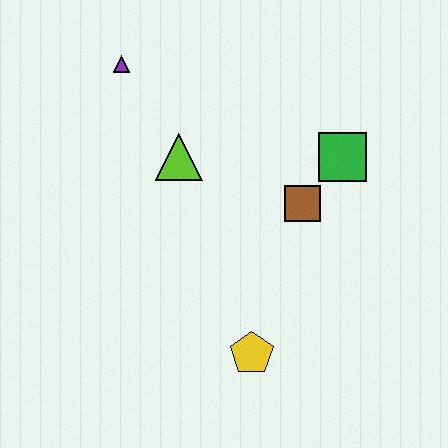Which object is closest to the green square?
The brown square is closest to the green square.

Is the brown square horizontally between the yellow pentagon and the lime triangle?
No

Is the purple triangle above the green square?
Yes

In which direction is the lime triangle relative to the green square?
The lime triangle is to the left of the green square.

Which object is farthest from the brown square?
The purple triangle is farthest from the brown square.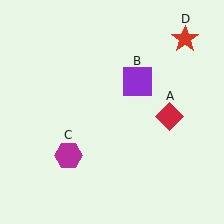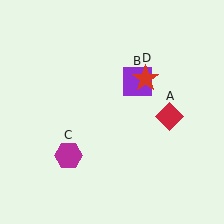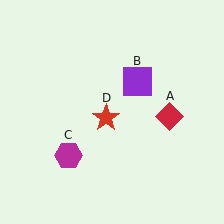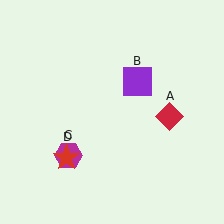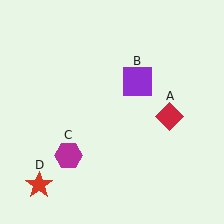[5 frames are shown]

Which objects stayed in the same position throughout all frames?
Red diamond (object A) and purple square (object B) and magenta hexagon (object C) remained stationary.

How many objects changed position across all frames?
1 object changed position: red star (object D).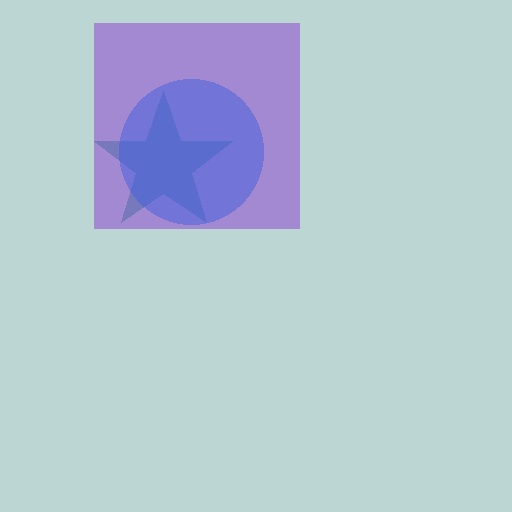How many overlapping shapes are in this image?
There are 3 overlapping shapes in the image.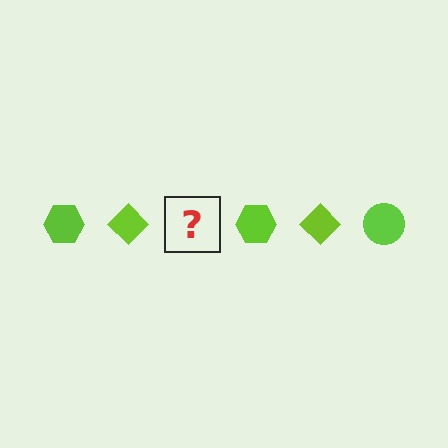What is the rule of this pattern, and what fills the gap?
The rule is that the pattern cycles through hexagon, diamond, circle shapes in lime. The gap should be filled with a lime circle.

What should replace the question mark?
The question mark should be replaced with a lime circle.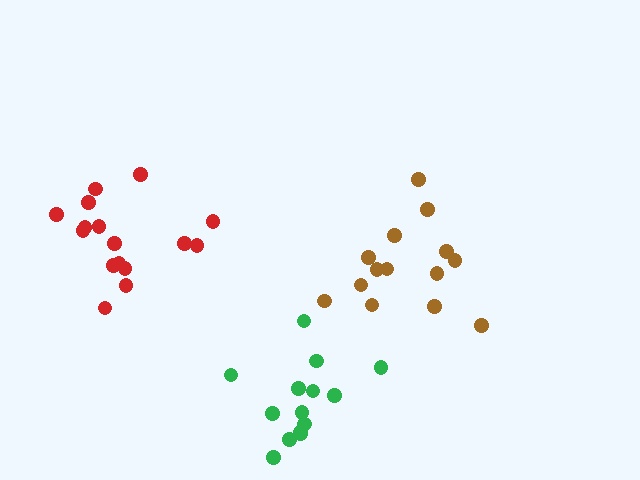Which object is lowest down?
The green cluster is bottommost.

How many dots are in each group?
Group 1: 16 dots, Group 2: 14 dots, Group 3: 14 dots (44 total).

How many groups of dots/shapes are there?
There are 3 groups.